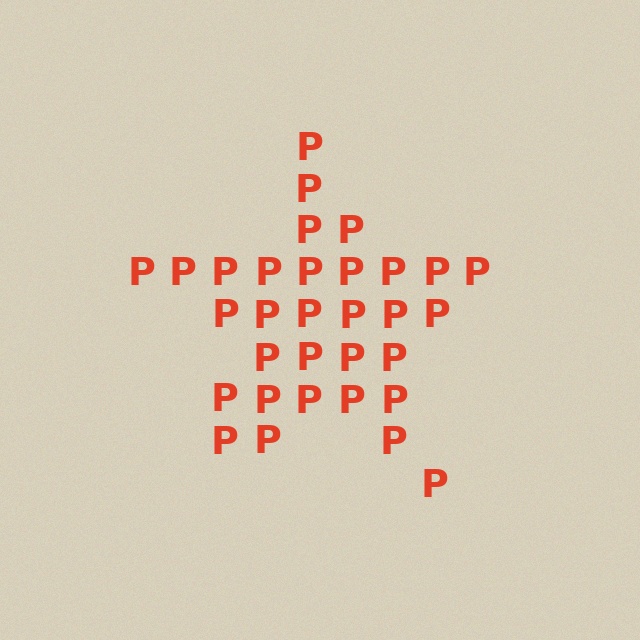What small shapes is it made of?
It is made of small letter P's.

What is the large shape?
The large shape is a star.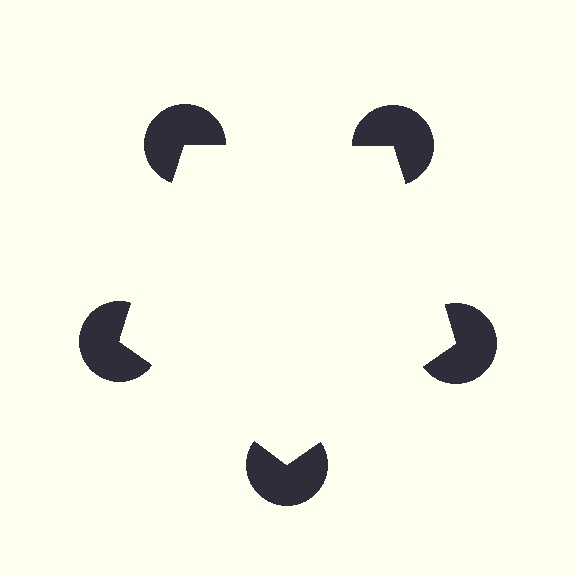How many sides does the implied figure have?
5 sides.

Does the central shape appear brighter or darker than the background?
It typically appears slightly brighter than the background, even though no actual brightness change is drawn.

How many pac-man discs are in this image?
There are 5 — one at each vertex of the illusory pentagon.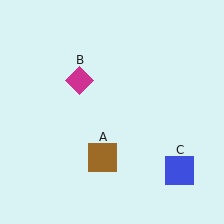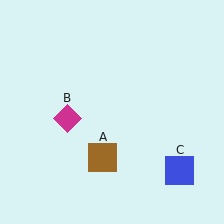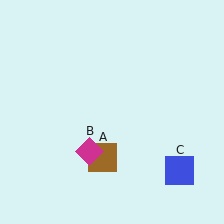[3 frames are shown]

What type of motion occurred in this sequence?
The magenta diamond (object B) rotated counterclockwise around the center of the scene.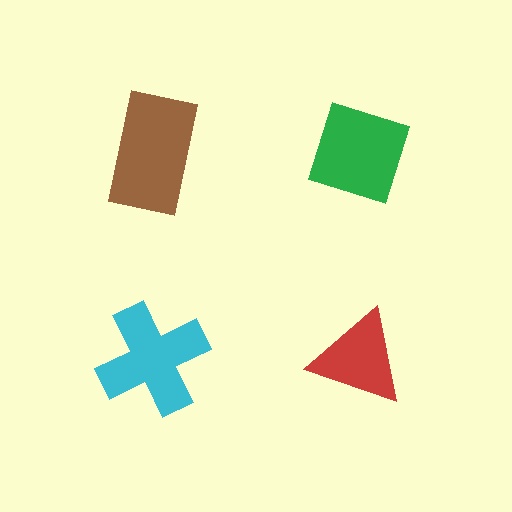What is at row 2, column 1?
A cyan cross.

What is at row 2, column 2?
A red triangle.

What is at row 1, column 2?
A green diamond.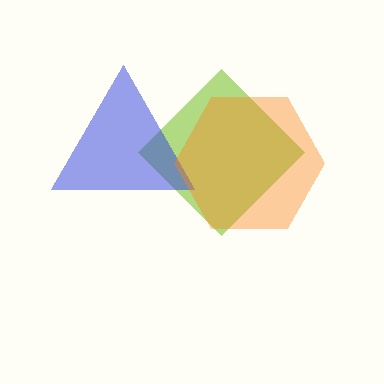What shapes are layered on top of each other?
The layered shapes are: a lime diamond, a blue triangle, an orange hexagon.